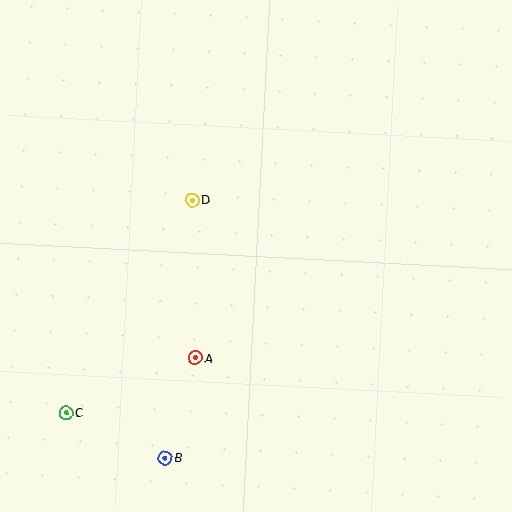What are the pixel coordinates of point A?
Point A is at (196, 358).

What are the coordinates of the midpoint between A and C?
The midpoint between A and C is at (131, 385).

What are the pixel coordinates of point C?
Point C is at (66, 413).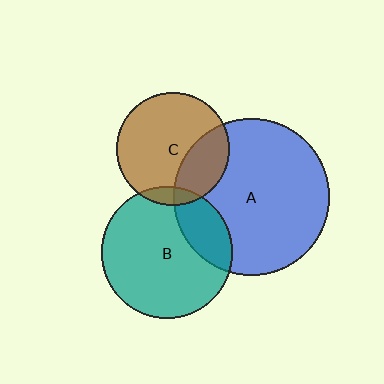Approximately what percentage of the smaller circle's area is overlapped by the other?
Approximately 30%.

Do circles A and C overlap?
Yes.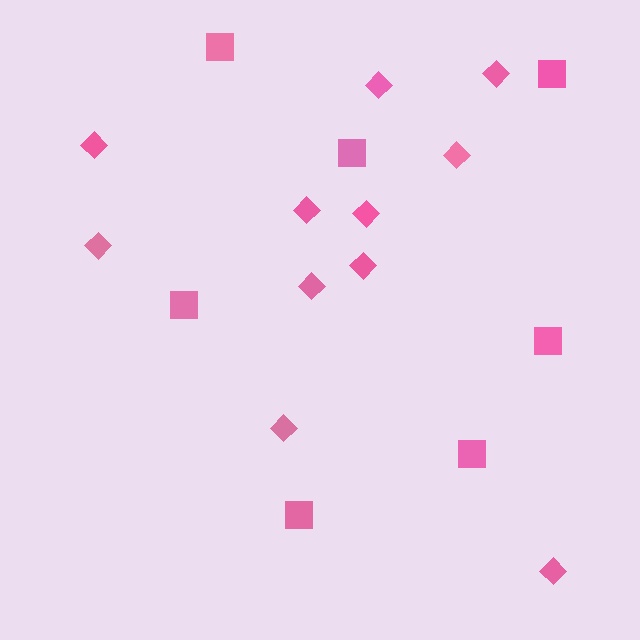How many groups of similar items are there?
There are 2 groups: one group of squares (7) and one group of diamonds (11).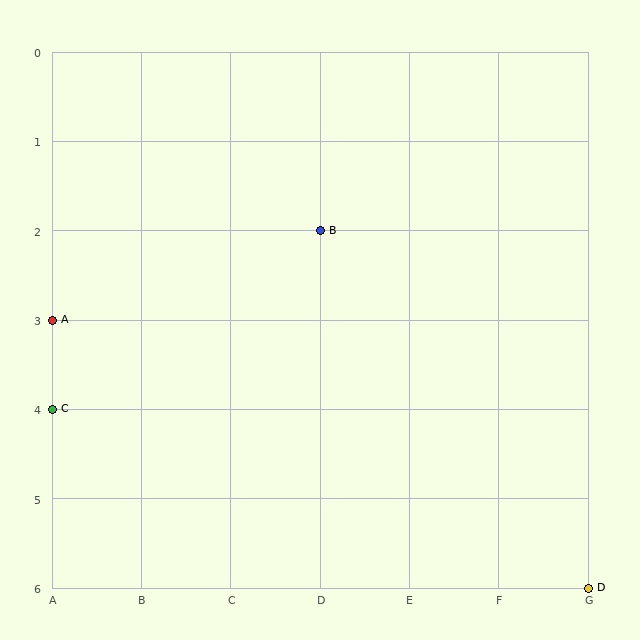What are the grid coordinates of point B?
Point B is at grid coordinates (D, 2).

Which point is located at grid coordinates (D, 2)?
Point B is at (D, 2).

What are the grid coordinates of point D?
Point D is at grid coordinates (G, 6).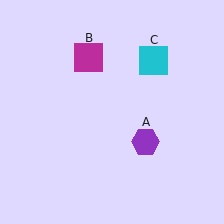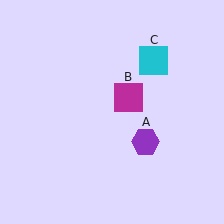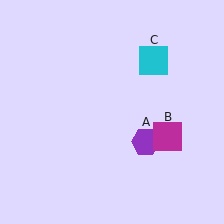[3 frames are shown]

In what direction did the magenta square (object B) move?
The magenta square (object B) moved down and to the right.